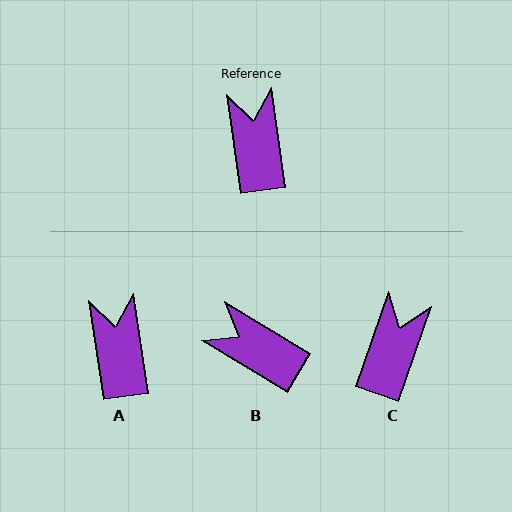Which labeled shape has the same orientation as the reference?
A.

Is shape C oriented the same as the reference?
No, it is off by about 28 degrees.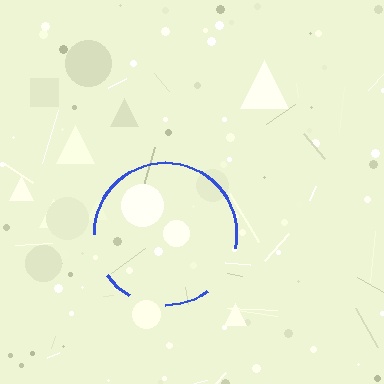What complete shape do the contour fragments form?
The contour fragments form a circle.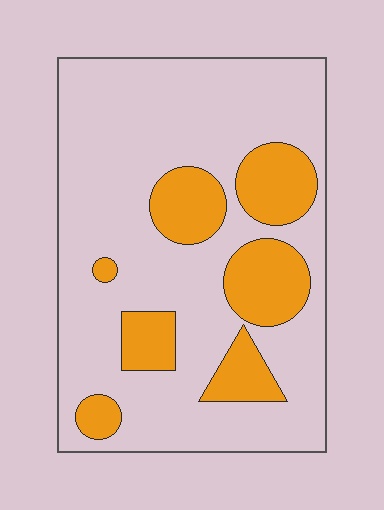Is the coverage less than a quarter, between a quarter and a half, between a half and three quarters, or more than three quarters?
Less than a quarter.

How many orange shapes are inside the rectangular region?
7.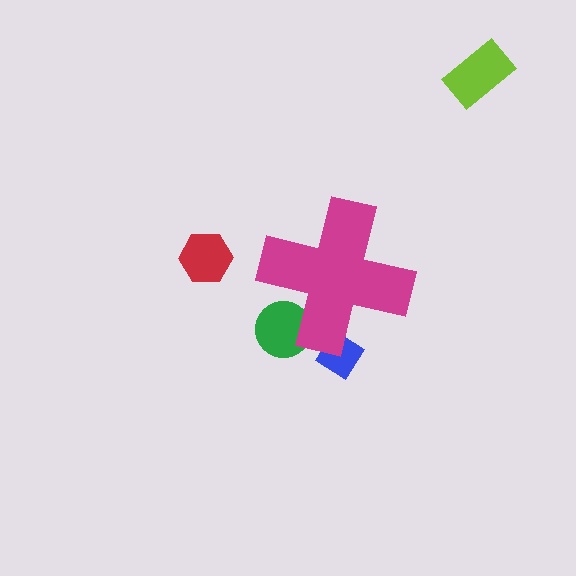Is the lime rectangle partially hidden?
No, the lime rectangle is fully visible.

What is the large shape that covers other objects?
A magenta cross.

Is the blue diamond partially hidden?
Yes, the blue diamond is partially hidden behind the magenta cross.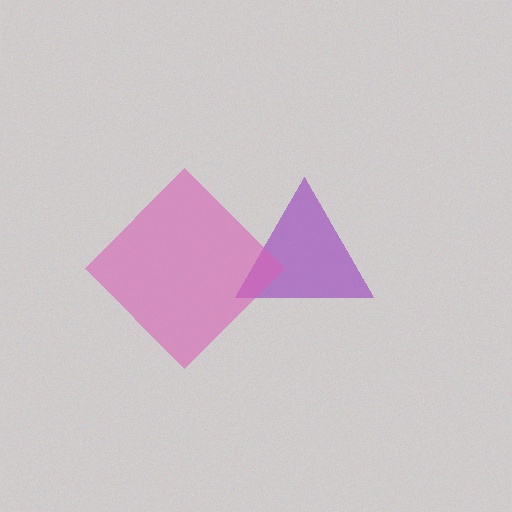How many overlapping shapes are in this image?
There are 2 overlapping shapes in the image.